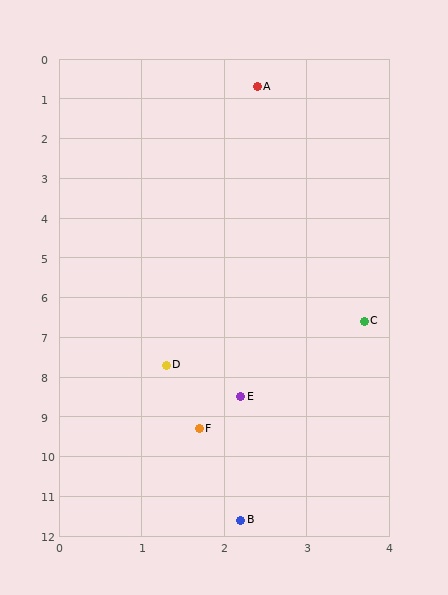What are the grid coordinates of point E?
Point E is at approximately (2.2, 8.5).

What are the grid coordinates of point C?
Point C is at approximately (3.7, 6.6).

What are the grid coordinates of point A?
Point A is at approximately (2.4, 0.7).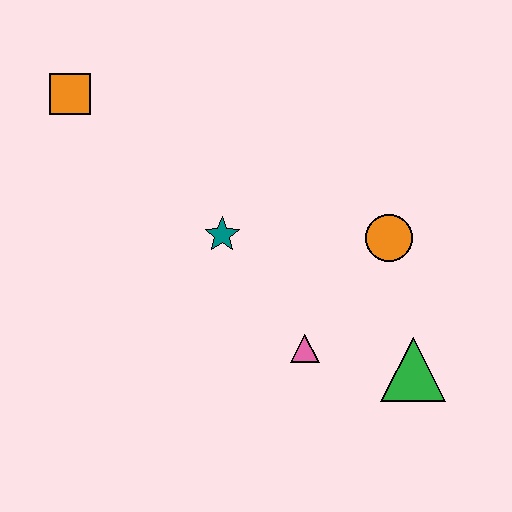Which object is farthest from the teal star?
The green triangle is farthest from the teal star.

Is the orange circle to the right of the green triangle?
No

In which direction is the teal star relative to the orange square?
The teal star is to the right of the orange square.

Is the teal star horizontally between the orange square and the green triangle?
Yes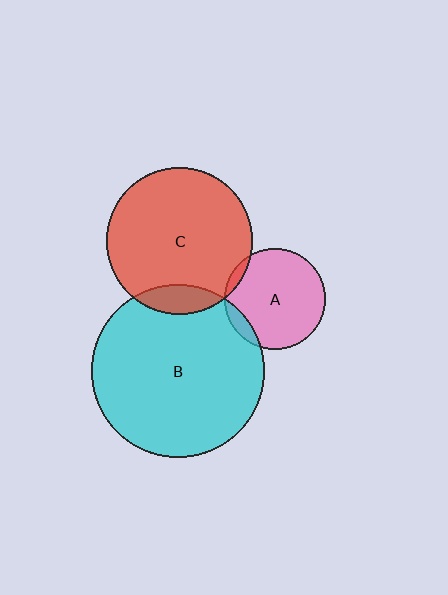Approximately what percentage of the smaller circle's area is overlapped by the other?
Approximately 10%.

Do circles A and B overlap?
Yes.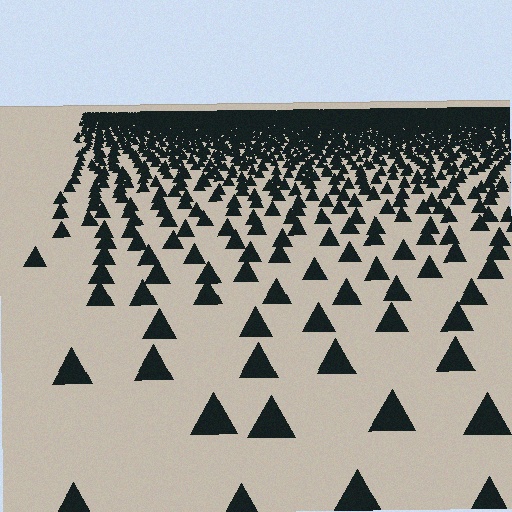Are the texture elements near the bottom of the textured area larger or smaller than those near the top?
Larger. Near the bottom, elements are closer to the viewer and appear at a bigger on-screen size.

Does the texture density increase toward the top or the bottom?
Density increases toward the top.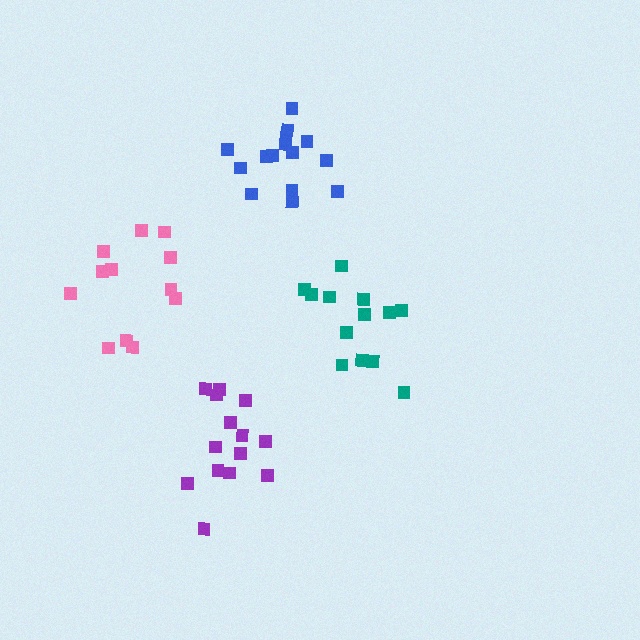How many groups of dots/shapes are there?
There are 4 groups.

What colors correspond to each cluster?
The clusters are colored: blue, purple, teal, pink.